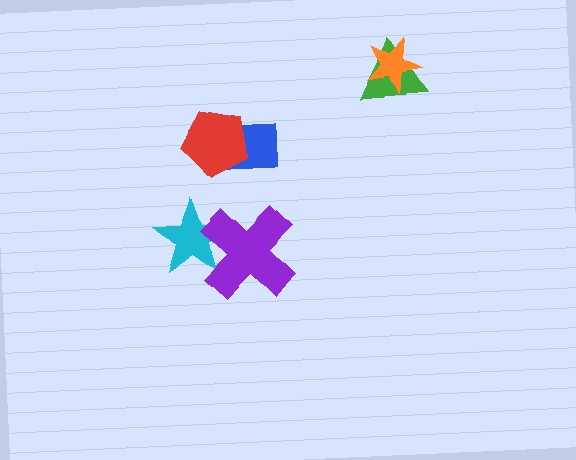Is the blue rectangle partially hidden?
Yes, it is partially covered by another shape.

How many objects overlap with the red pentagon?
1 object overlaps with the red pentagon.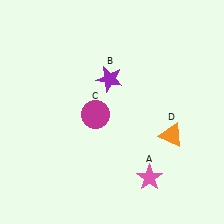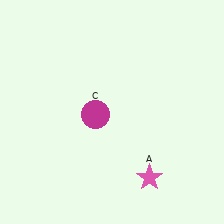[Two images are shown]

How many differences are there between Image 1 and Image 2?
There are 2 differences between the two images.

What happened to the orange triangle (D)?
The orange triangle (D) was removed in Image 2. It was in the bottom-right area of Image 1.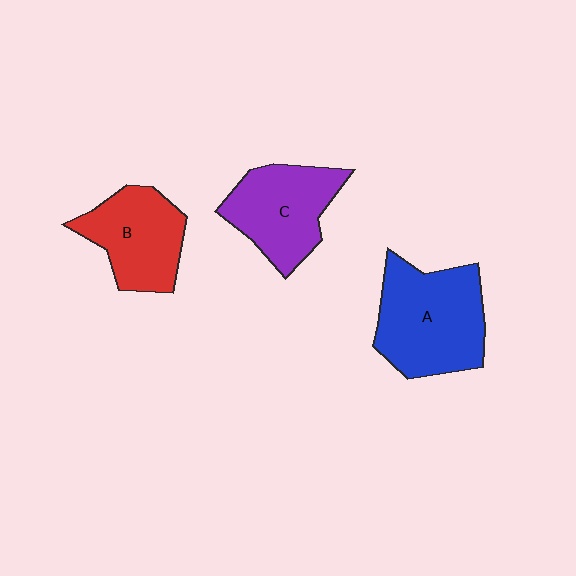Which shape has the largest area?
Shape A (blue).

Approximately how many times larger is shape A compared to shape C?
Approximately 1.3 times.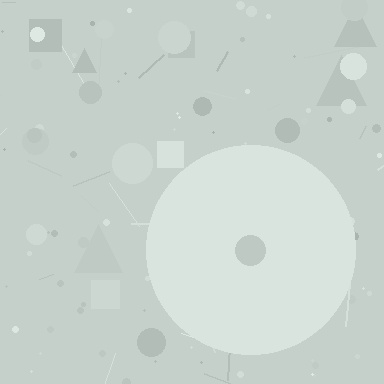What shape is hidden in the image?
A circle is hidden in the image.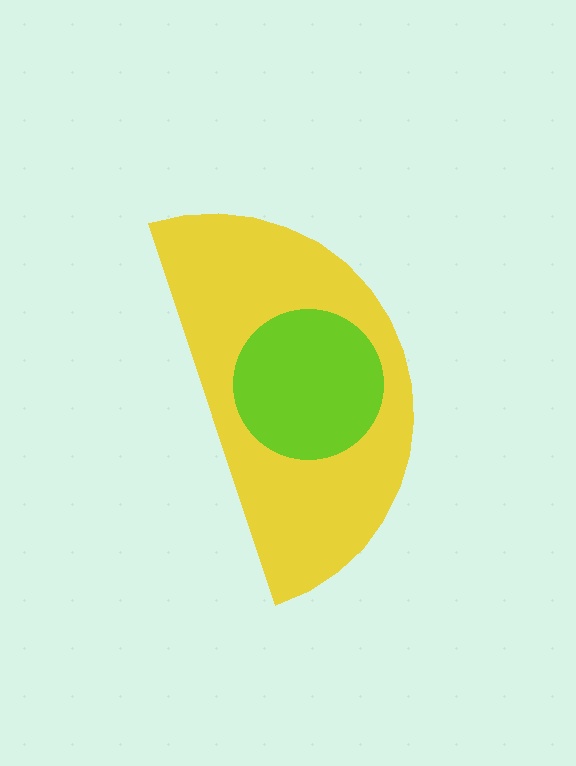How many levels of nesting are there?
2.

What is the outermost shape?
The yellow semicircle.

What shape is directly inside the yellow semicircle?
The lime circle.